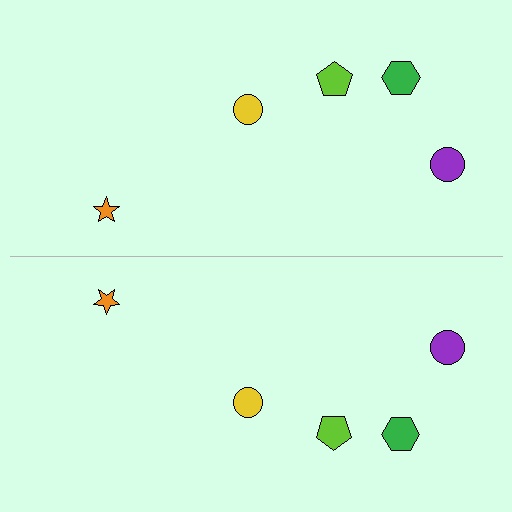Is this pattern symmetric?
Yes, this pattern has bilateral (reflection) symmetry.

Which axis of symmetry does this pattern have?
The pattern has a horizontal axis of symmetry running through the center of the image.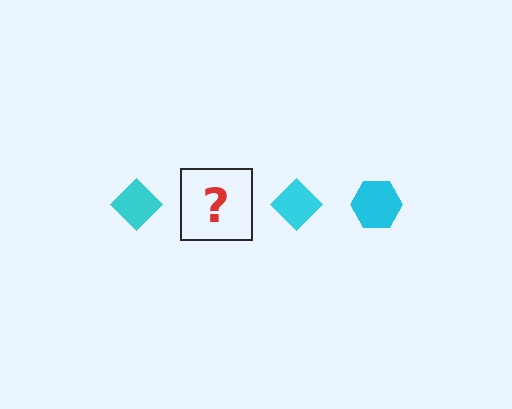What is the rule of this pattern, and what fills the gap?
The rule is that the pattern cycles through diamond, hexagon shapes in cyan. The gap should be filled with a cyan hexagon.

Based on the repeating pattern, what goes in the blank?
The blank should be a cyan hexagon.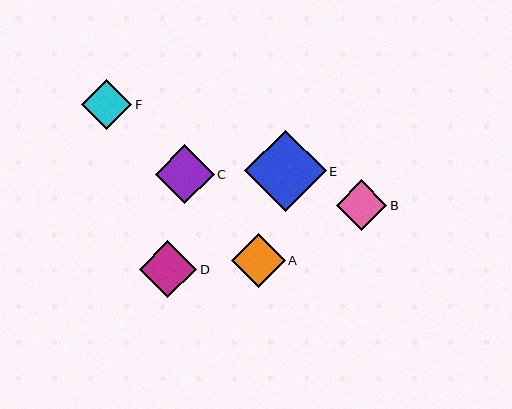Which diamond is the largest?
Diamond E is the largest with a size of approximately 82 pixels.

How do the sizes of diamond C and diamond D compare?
Diamond C and diamond D are approximately the same size.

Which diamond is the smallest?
Diamond F is the smallest with a size of approximately 50 pixels.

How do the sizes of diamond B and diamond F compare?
Diamond B and diamond F are approximately the same size.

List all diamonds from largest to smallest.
From largest to smallest: E, C, D, A, B, F.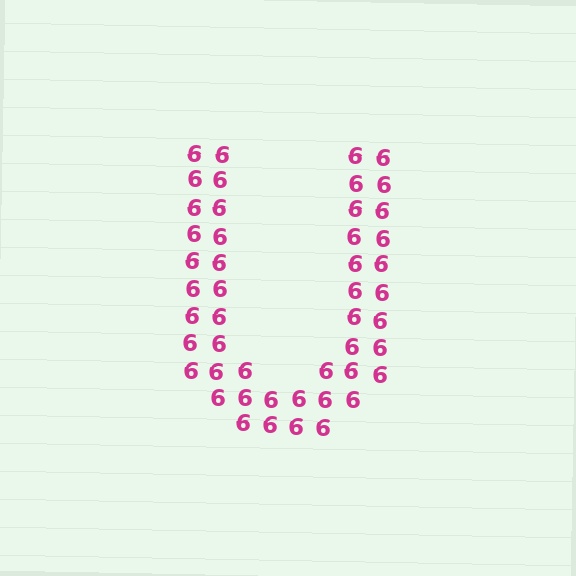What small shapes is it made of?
It is made of small digit 6's.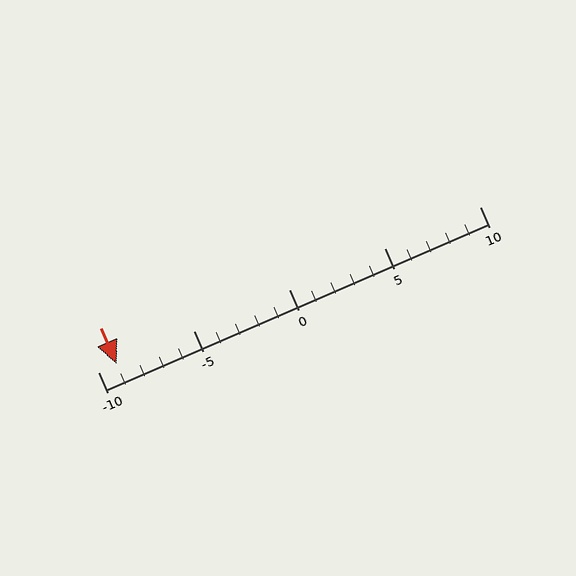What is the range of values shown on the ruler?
The ruler shows values from -10 to 10.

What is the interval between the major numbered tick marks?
The major tick marks are spaced 5 units apart.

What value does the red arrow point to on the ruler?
The red arrow points to approximately -9.